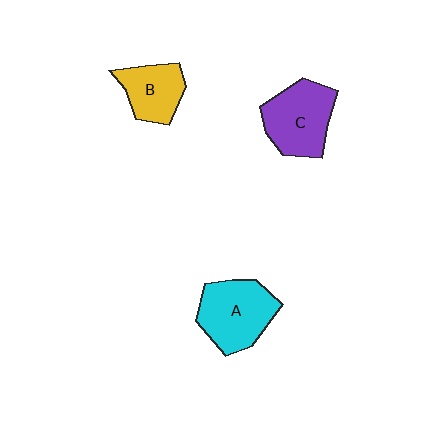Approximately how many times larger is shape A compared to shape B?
Approximately 1.4 times.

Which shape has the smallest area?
Shape B (yellow).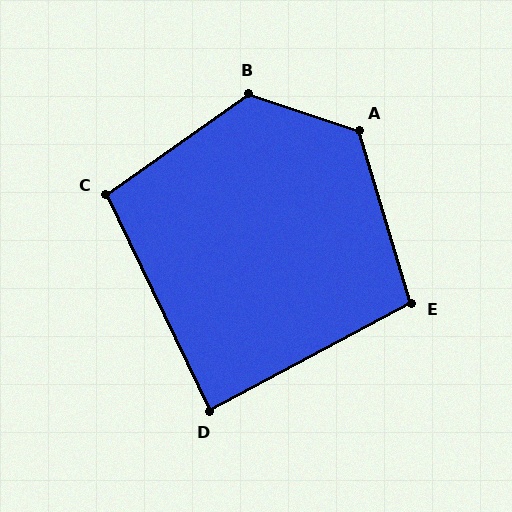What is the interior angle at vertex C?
Approximately 100 degrees (obtuse).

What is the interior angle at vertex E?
Approximately 102 degrees (obtuse).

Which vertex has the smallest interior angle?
D, at approximately 87 degrees.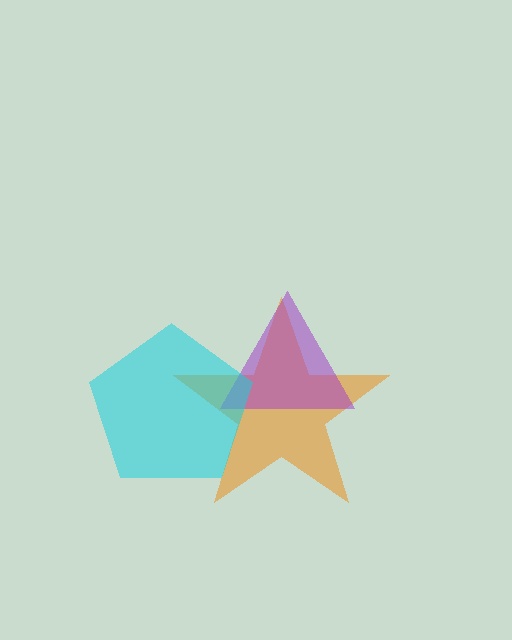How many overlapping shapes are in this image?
There are 3 overlapping shapes in the image.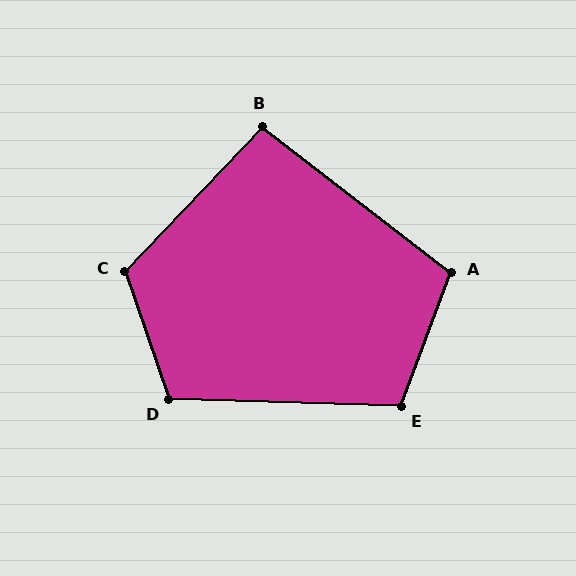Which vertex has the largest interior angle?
C, at approximately 118 degrees.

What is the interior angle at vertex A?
Approximately 107 degrees (obtuse).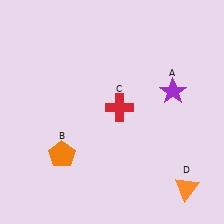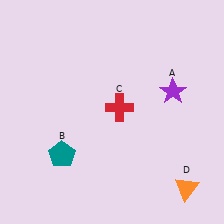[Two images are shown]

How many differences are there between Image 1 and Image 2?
There is 1 difference between the two images.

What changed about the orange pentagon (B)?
In Image 1, B is orange. In Image 2, it changed to teal.